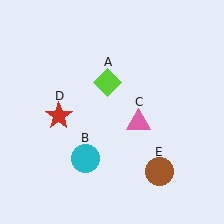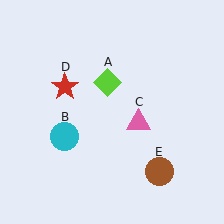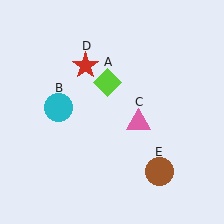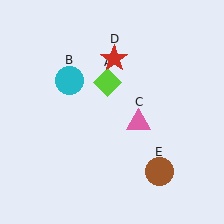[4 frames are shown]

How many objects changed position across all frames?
2 objects changed position: cyan circle (object B), red star (object D).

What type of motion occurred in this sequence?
The cyan circle (object B), red star (object D) rotated clockwise around the center of the scene.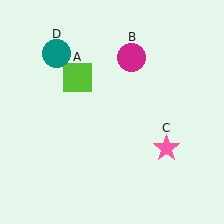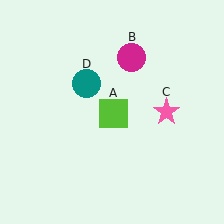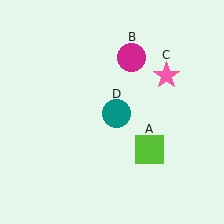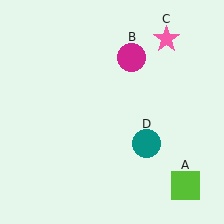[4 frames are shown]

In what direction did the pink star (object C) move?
The pink star (object C) moved up.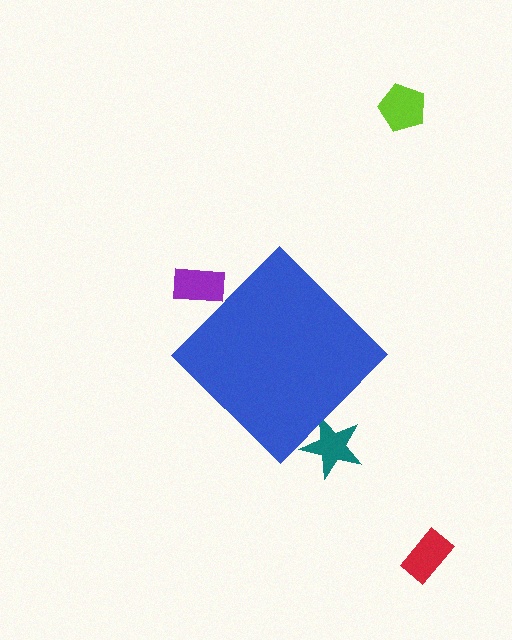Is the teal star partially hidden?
Yes, the teal star is partially hidden behind the blue diamond.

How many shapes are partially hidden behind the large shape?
2 shapes are partially hidden.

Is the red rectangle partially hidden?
No, the red rectangle is fully visible.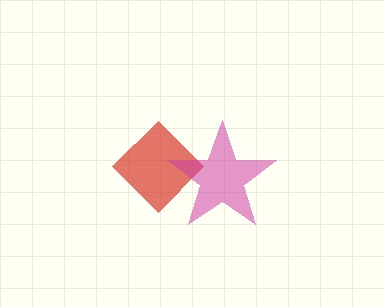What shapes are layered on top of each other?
The layered shapes are: a red diamond, a magenta star.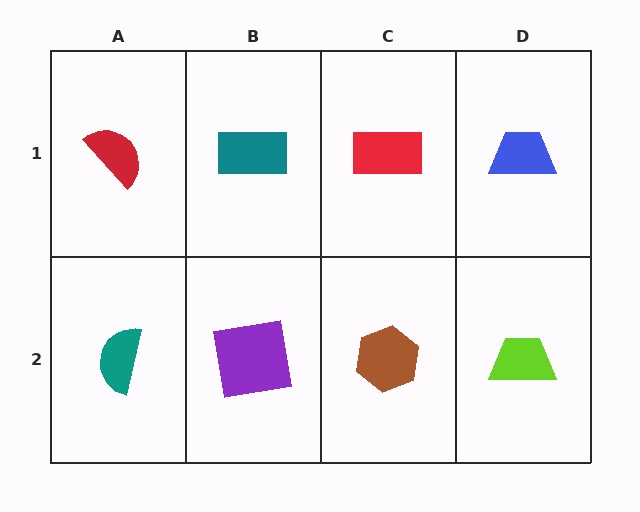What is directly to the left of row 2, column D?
A brown hexagon.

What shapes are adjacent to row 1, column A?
A teal semicircle (row 2, column A), a teal rectangle (row 1, column B).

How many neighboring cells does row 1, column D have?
2.